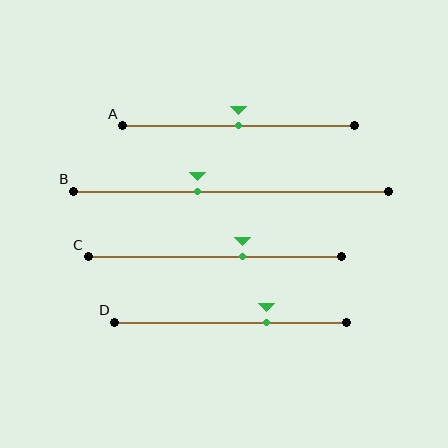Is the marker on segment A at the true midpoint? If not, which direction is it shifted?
Yes, the marker on segment A is at the true midpoint.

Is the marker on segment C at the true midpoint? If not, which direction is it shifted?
No, the marker on segment C is shifted to the right by about 11% of the segment length.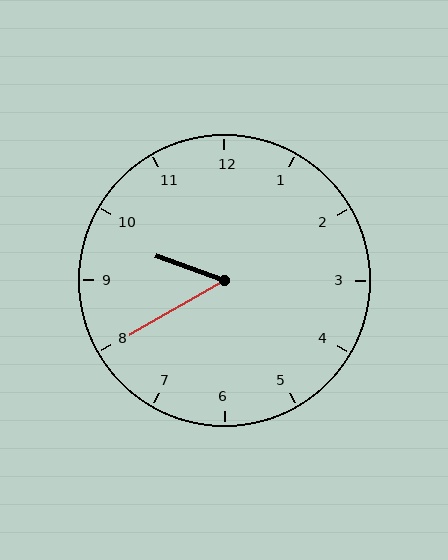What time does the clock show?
9:40.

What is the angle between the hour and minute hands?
Approximately 50 degrees.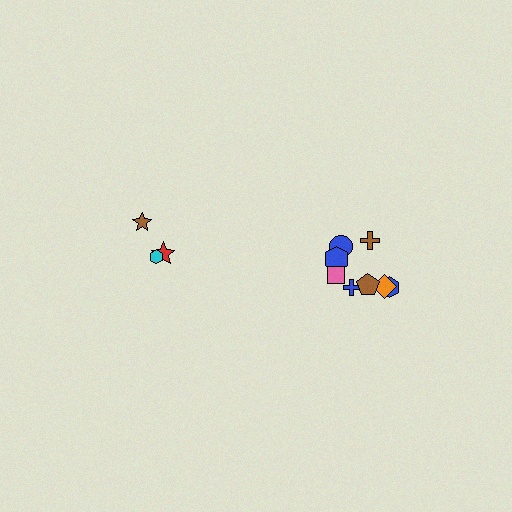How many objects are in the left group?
There are 3 objects.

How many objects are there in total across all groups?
There are 11 objects.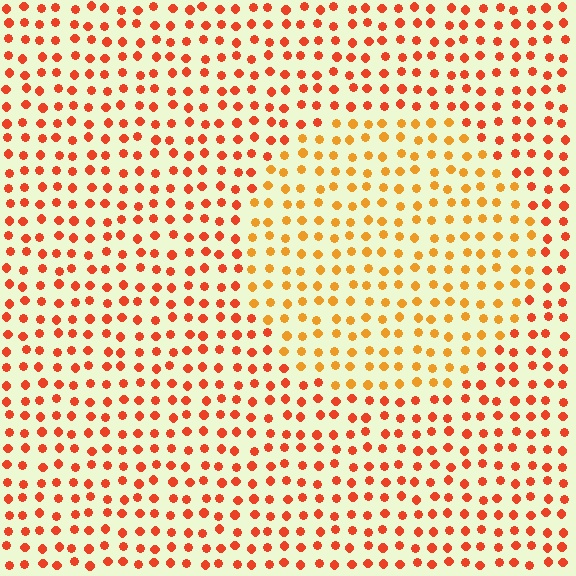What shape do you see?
I see a circle.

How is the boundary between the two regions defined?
The boundary is defined purely by a slight shift in hue (about 28 degrees). Spacing, size, and orientation are identical on both sides.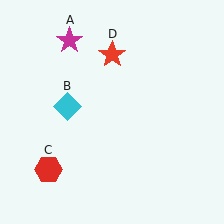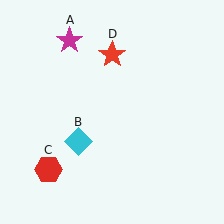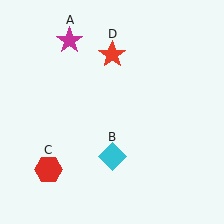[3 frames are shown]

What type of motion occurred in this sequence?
The cyan diamond (object B) rotated counterclockwise around the center of the scene.